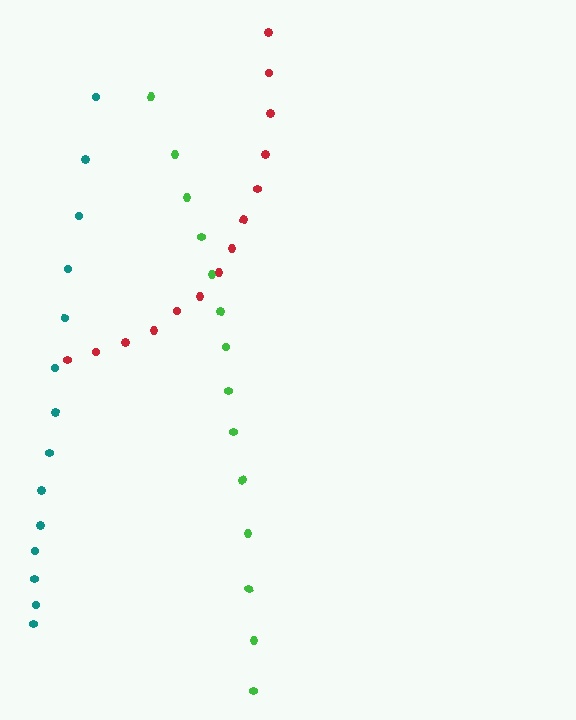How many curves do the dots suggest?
There are 3 distinct paths.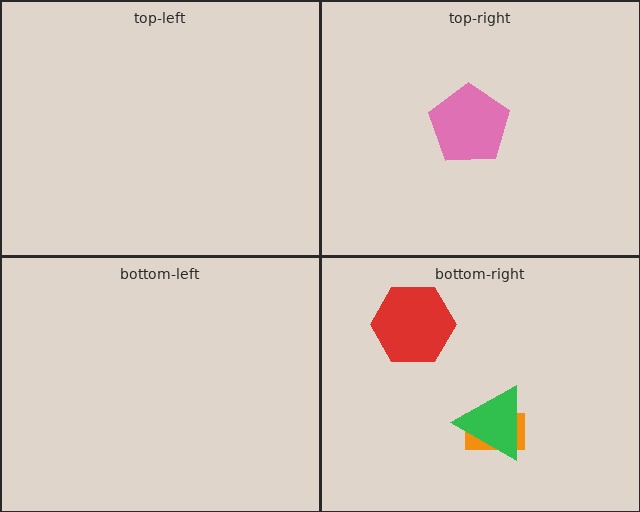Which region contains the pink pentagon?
The top-right region.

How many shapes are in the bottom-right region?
3.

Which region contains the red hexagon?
The bottom-right region.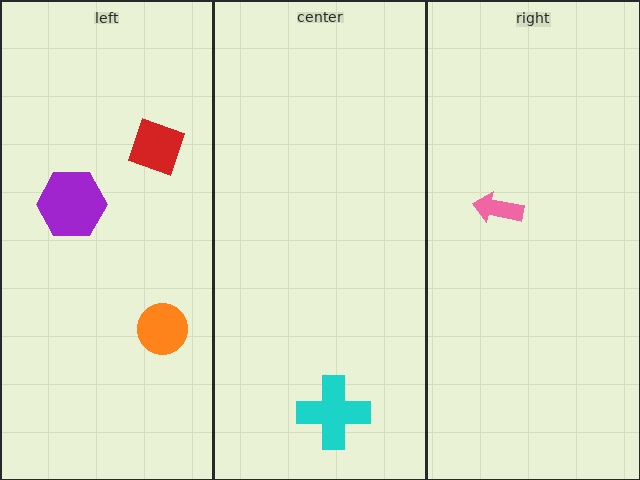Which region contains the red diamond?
The left region.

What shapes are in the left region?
The red diamond, the orange circle, the purple hexagon.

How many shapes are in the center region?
1.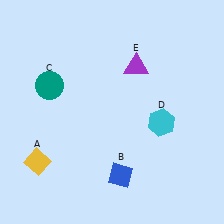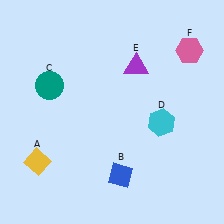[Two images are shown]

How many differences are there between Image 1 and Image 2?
There is 1 difference between the two images.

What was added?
A pink hexagon (F) was added in Image 2.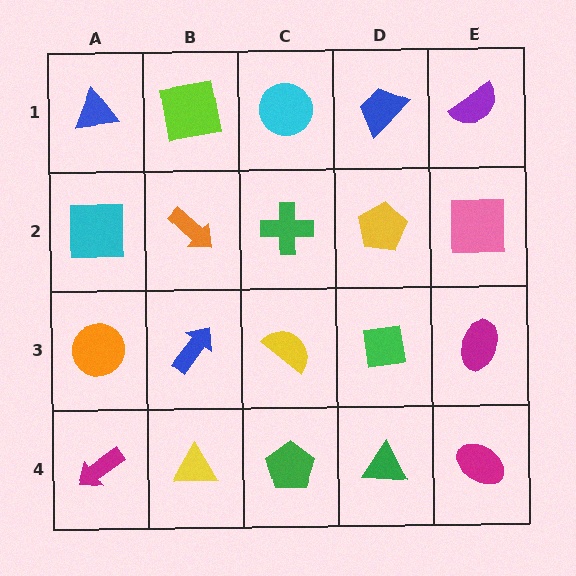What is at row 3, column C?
A yellow semicircle.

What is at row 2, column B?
An orange arrow.